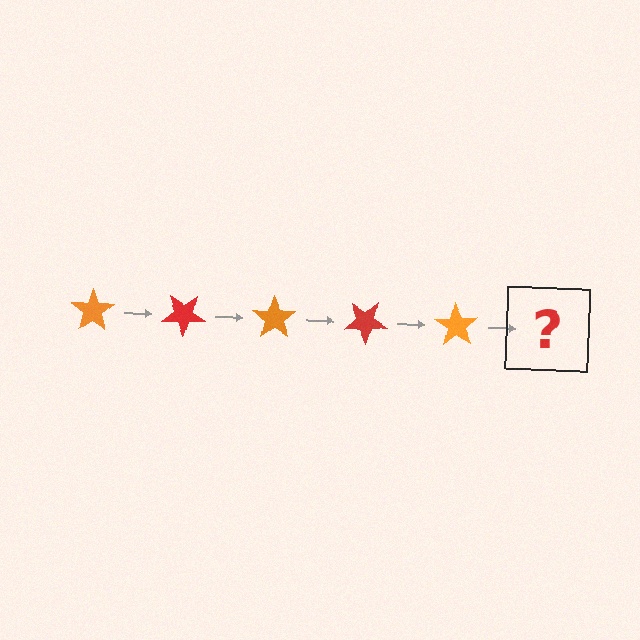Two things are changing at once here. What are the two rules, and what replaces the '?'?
The two rules are that it rotates 35 degrees each step and the color cycles through orange and red. The '?' should be a red star, rotated 175 degrees from the start.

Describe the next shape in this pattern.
It should be a red star, rotated 175 degrees from the start.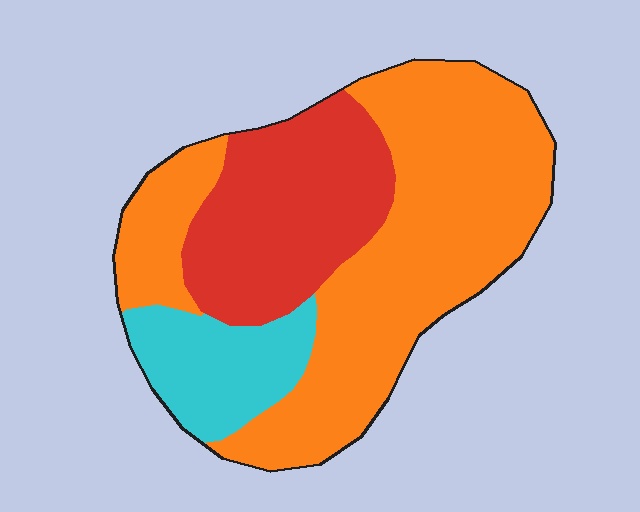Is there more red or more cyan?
Red.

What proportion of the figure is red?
Red covers roughly 30% of the figure.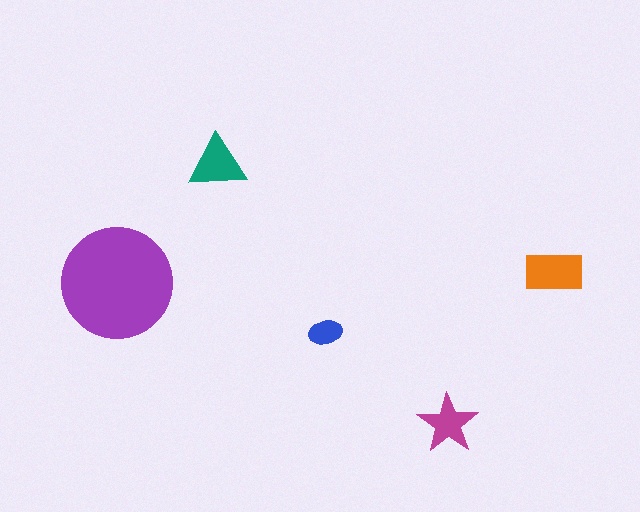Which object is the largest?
The purple circle.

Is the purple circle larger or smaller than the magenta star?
Larger.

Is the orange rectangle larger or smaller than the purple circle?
Smaller.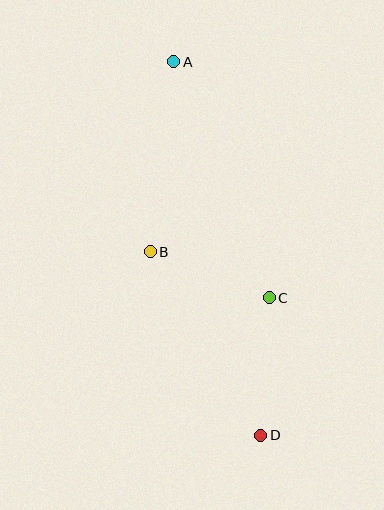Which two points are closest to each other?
Points B and C are closest to each other.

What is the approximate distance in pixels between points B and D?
The distance between B and D is approximately 214 pixels.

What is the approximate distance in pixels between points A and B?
The distance between A and B is approximately 191 pixels.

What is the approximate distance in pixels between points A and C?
The distance between A and C is approximately 254 pixels.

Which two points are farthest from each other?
Points A and D are farthest from each other.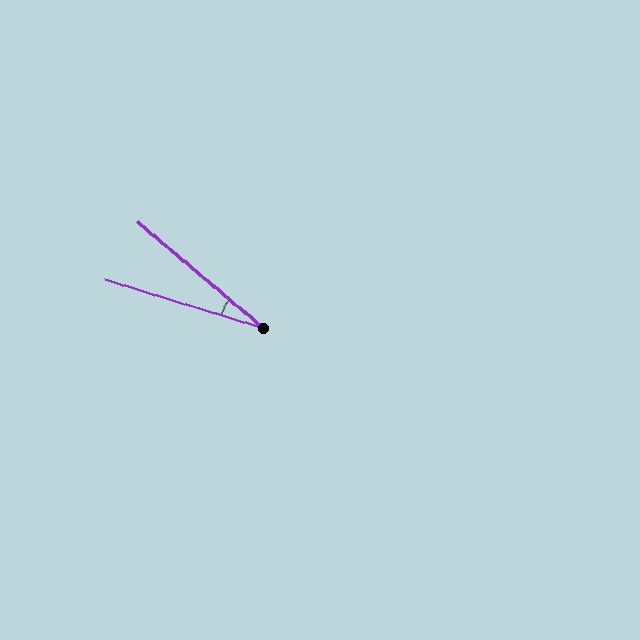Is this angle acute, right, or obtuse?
It is acute.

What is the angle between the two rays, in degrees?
Approximately 23 degrees.